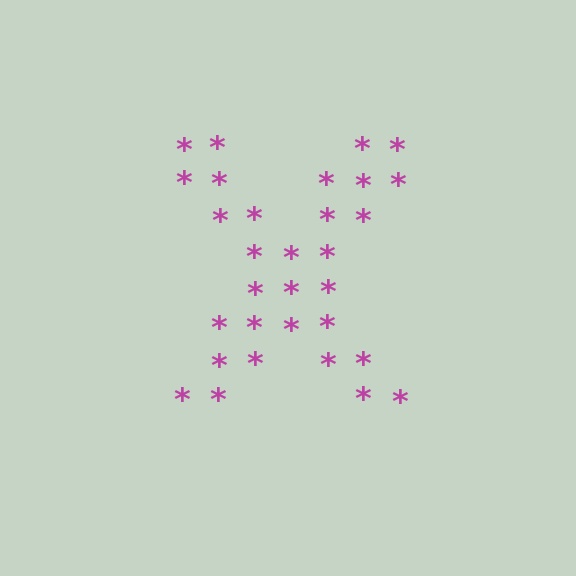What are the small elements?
The small elements are asterisks.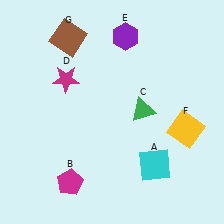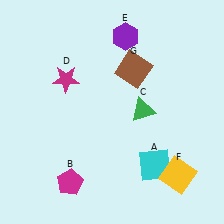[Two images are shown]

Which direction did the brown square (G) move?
The brown square (G) moved right.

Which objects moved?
The objects that moved are: the yellow square (F), the brown square (G).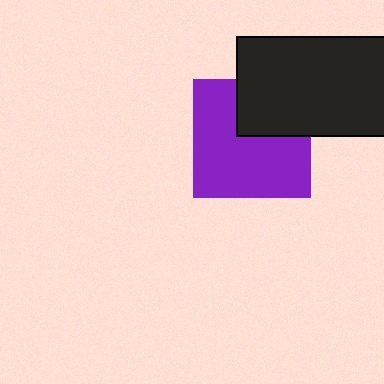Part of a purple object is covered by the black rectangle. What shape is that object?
It is a square.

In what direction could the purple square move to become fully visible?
The purple square could move down. That would shift it out from behind the black rectangle entirely.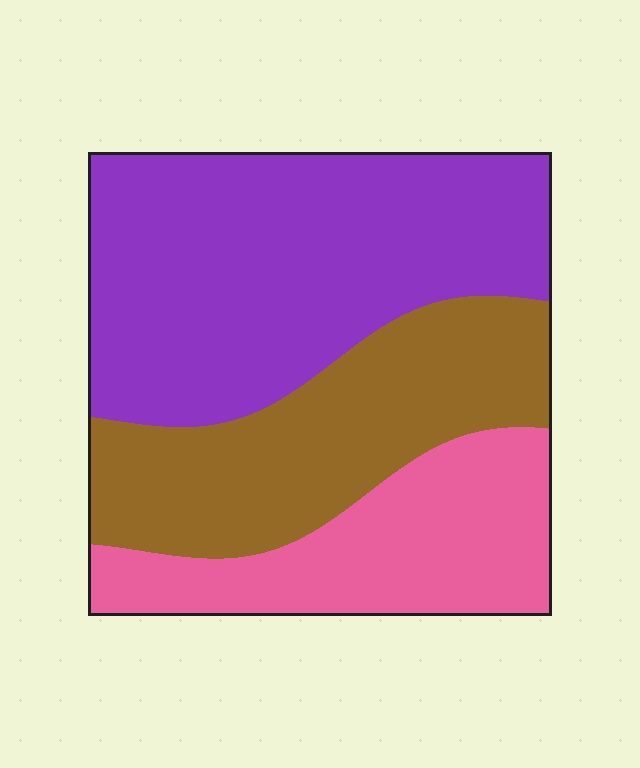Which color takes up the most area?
Purple, at roughly 45%.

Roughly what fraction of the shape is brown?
Brown takes up between a sixth and a third of the shape.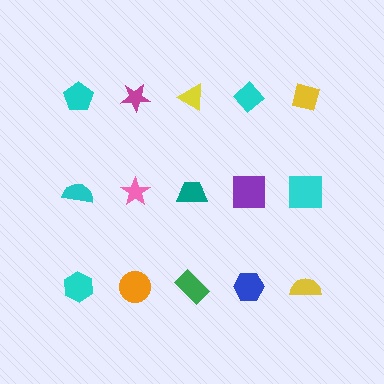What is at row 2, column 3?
A teal trapezoid.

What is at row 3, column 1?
A cyan hexagon.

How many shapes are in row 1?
5 shapes.